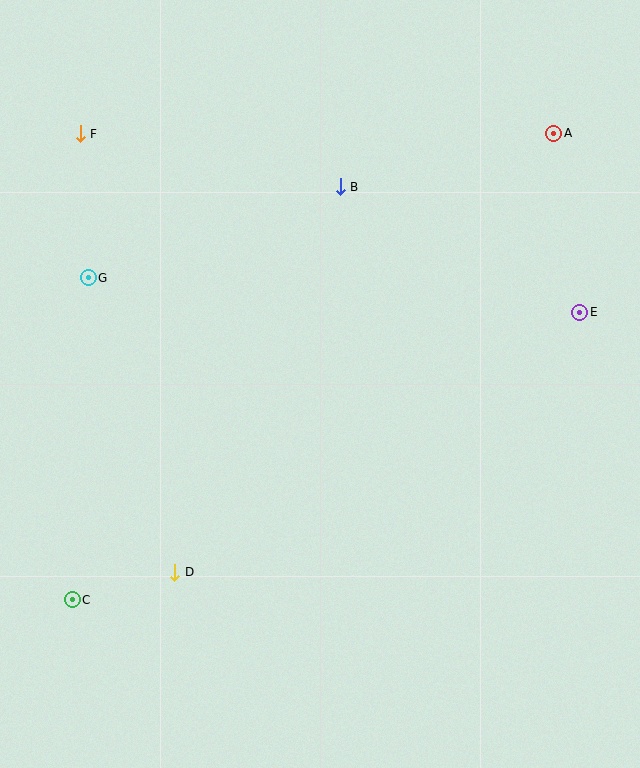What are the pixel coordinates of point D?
Point D is at (175, 572).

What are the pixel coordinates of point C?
Point C is at (72, 600).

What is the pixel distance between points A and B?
The distance between A and B is 220 pixels.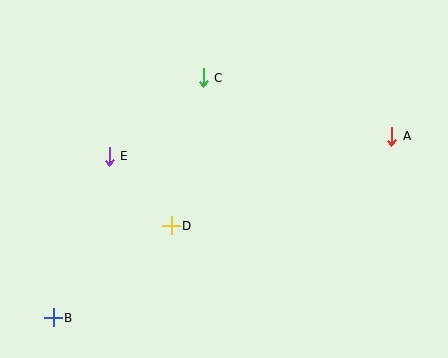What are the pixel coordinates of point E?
Point E is at (109, 156).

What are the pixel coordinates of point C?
Point C is at (203, 78).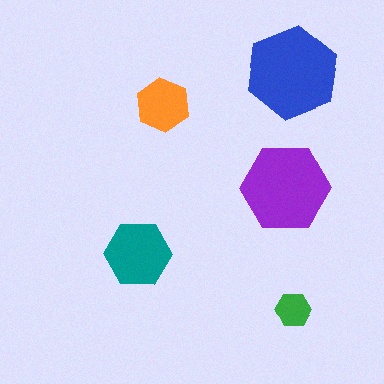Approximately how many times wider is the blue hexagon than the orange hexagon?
About 1.5 times wider.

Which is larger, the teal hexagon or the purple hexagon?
The purple one.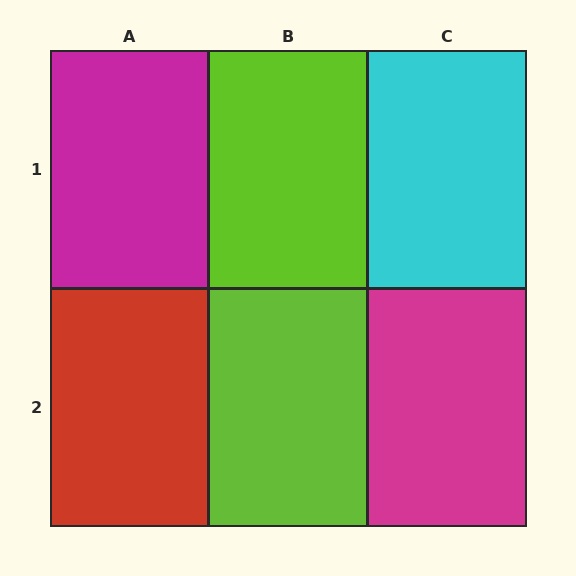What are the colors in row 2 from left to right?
Red, lime, magenta.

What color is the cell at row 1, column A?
Magenta.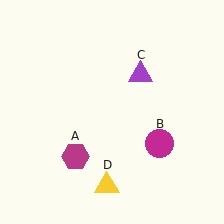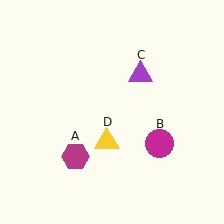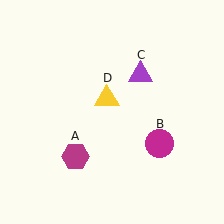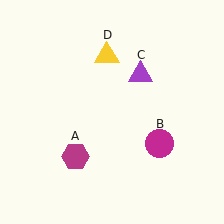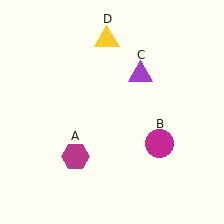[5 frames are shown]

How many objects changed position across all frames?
1 object changed position: yellow triangle (object D).